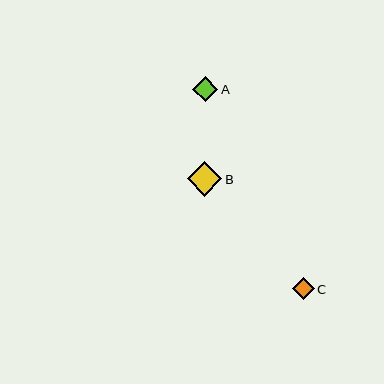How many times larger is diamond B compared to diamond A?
Diamond B is approximately 1.4 times the size of diamond A.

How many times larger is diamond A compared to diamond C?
Diamond A is approximately 1.2 times the size of diamond C.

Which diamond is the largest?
Diamond B is the largest with a size of approximately 35 pixels.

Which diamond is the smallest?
Diamond C is the smallest with a size of approximately 22 pixels.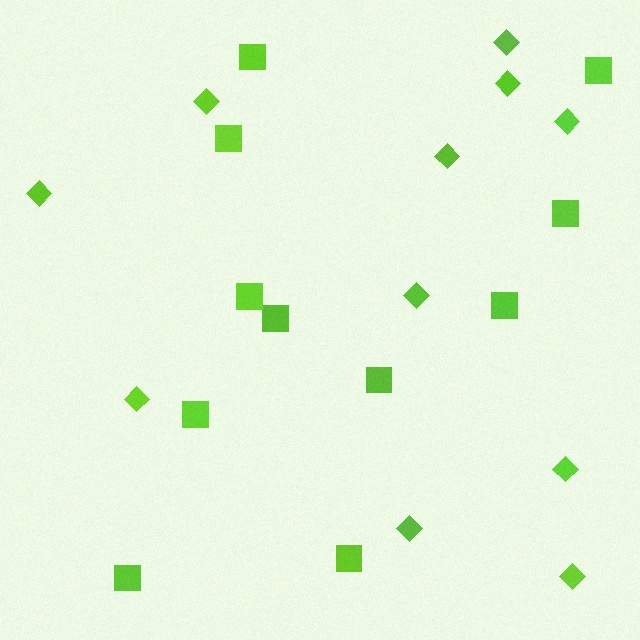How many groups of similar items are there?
There are 2 groups: one group of squares (11) and one group of diamonds (11).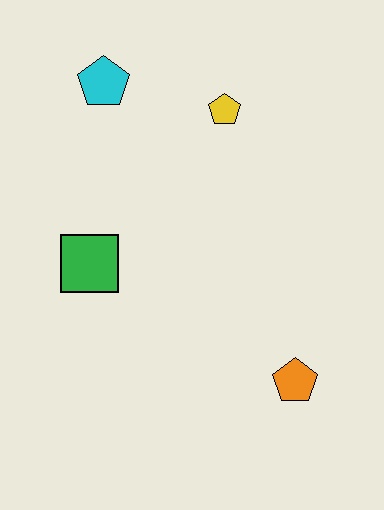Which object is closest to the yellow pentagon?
The cyan pentagon is closest to the yellow pentagon.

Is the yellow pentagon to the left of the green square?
No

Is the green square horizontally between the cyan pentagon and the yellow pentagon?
No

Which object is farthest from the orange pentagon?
The cyan pentagon is farthest from the orange pentagon.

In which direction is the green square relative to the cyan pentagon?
The green square is below the cyan pentagon.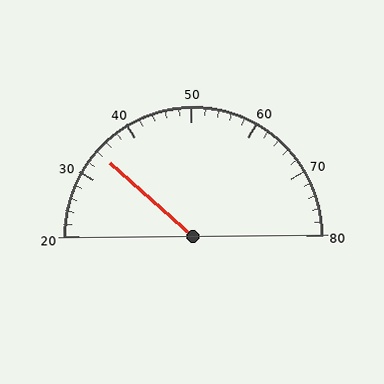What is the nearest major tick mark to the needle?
The nearest major tick mark is 30.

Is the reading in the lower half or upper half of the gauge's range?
The reading is in the lower half of the range (20 to 80).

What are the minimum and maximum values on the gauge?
The gauge ranges from 20 to 80.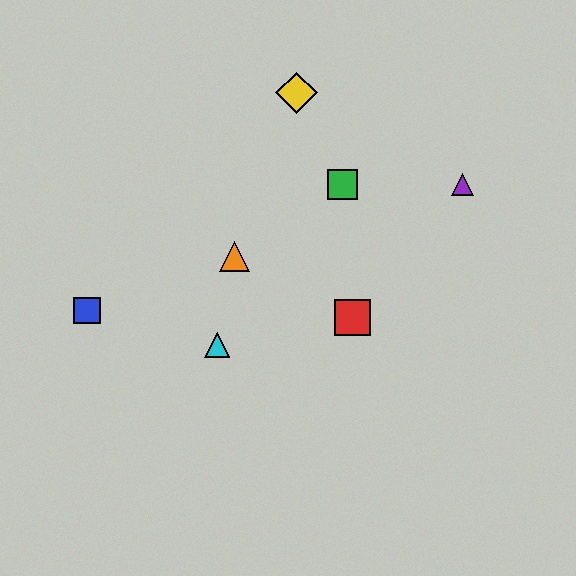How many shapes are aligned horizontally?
2 shapes (the green square, the purple triangle) are aligned horizontally.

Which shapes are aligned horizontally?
The green square, the purple triangle are aligned horizontally.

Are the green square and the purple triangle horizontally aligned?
Yes, both are at y≈184.